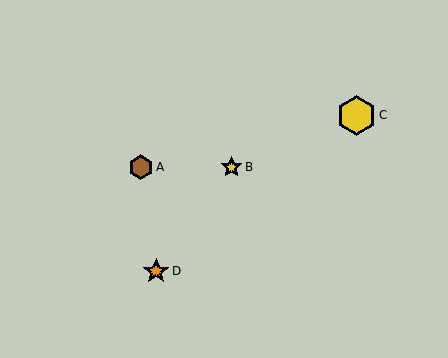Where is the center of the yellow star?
The center of the yellow star is at (231, 167).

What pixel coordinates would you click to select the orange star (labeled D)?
Click at (156, 271) to select the orange star D.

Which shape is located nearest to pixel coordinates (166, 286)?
The orange star (labeled D) at (156, 271) is nearest to that location.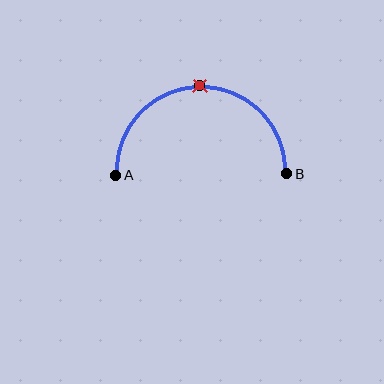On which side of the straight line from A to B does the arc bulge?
The arc bulges above the straight line connecting A and B.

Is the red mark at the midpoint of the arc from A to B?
Yes. The red mark lies on the arc at equal arc-length from both A and B — it is the arc midpoint.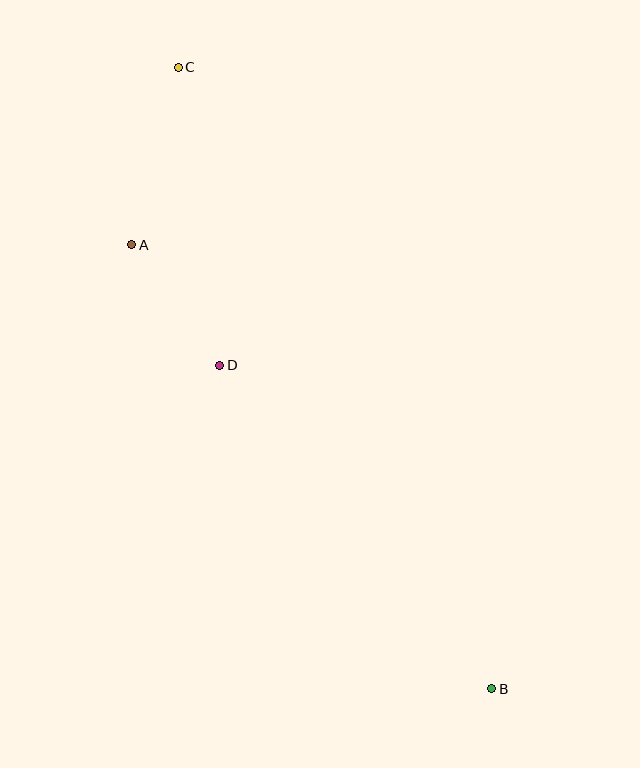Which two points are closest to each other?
Points A and D are closest to each other.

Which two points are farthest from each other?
Points B and C are farthest from each other.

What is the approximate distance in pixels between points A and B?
The distance between A and B is approximately 572 pixels.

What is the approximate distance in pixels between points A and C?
The distance between A and C is approximately 184 pixels.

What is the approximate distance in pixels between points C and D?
The distance between C and D is approximately 301 pixels.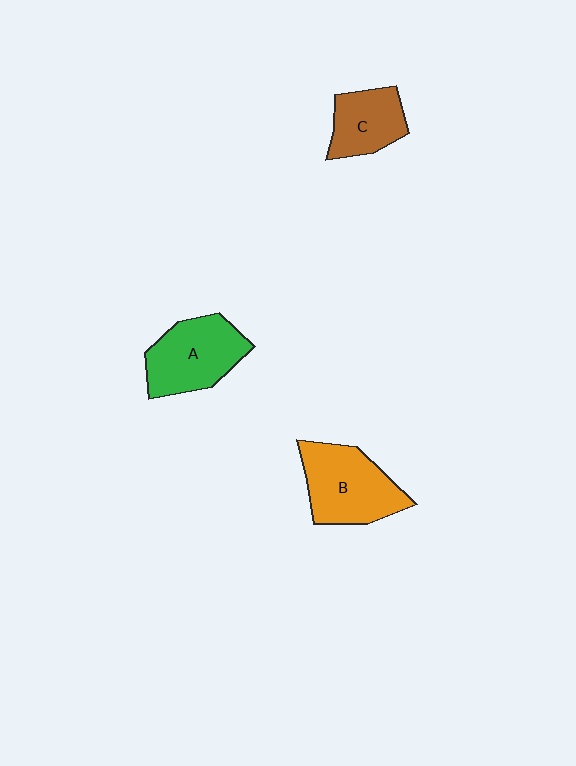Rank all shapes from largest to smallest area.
From largest to smallest: B (orange), A (green), C (brown).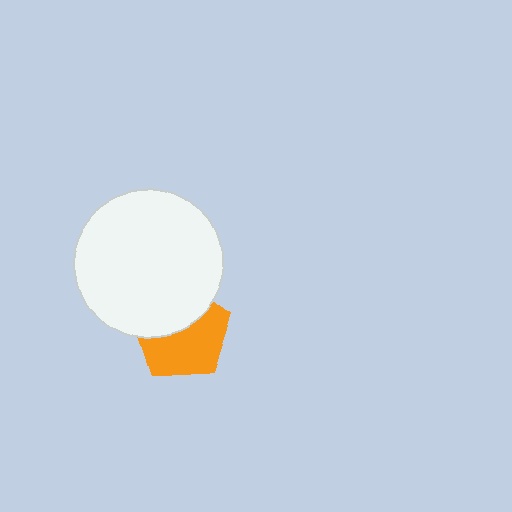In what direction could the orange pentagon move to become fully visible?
The orange pentagon could move down. That would shift it out from behind the white circle entirely.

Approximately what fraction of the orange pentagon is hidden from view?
Roughly 42% of the orange pentagon is hidden behind the white circle.